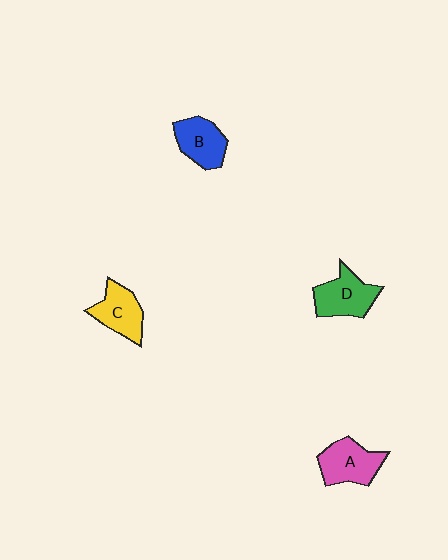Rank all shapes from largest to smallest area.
From largest to smallest: A (pink), D (green), C (yellow), B (blue).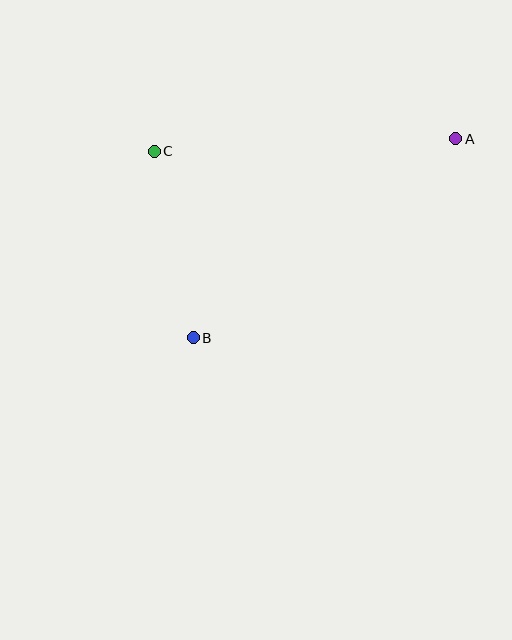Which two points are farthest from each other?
Points A and B are farthest from each other.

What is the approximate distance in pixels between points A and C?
The distance between A and C is approximately 302 pixels.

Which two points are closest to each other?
Points B and C are closest to each other.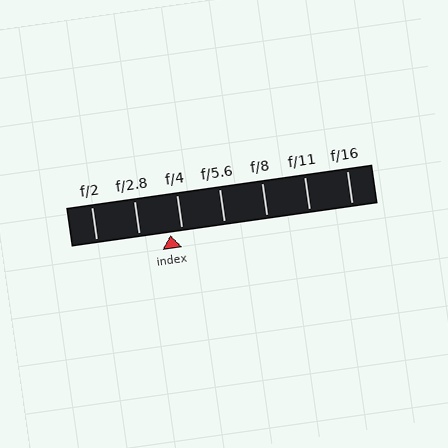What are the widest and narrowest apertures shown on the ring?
The widest aperture shown is f/2 and the narrowest is f/16.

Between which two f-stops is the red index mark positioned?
The index mark is between f/2.8 and f/4.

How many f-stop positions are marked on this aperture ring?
There are 7 f-stop positions marked.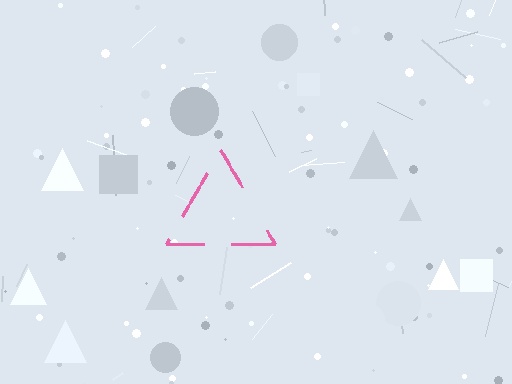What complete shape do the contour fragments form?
The contour fragments form a triangle.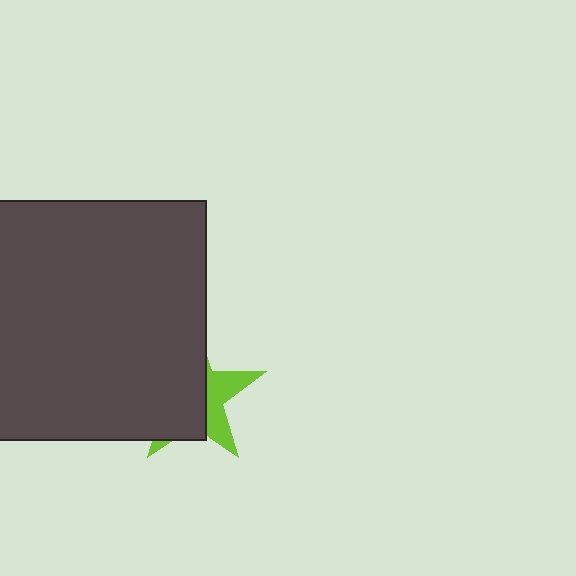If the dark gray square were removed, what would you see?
You would see the complete lime star.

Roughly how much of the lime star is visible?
A small part of it is visible (roughly 33%).